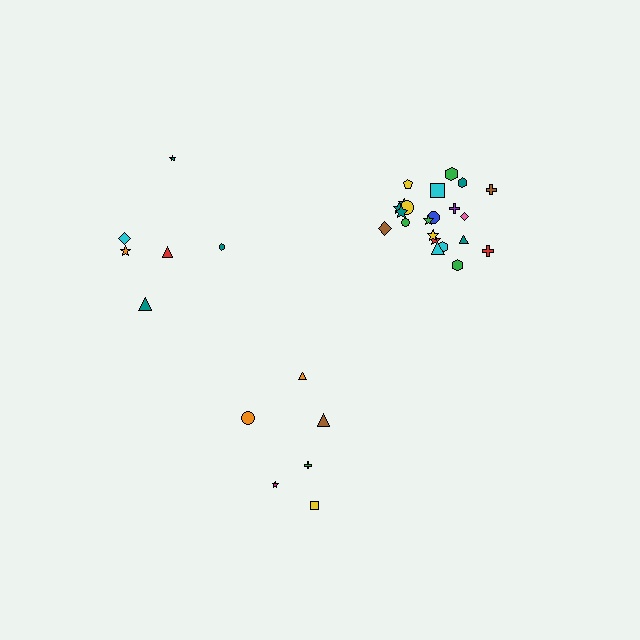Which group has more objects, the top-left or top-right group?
The top-right group.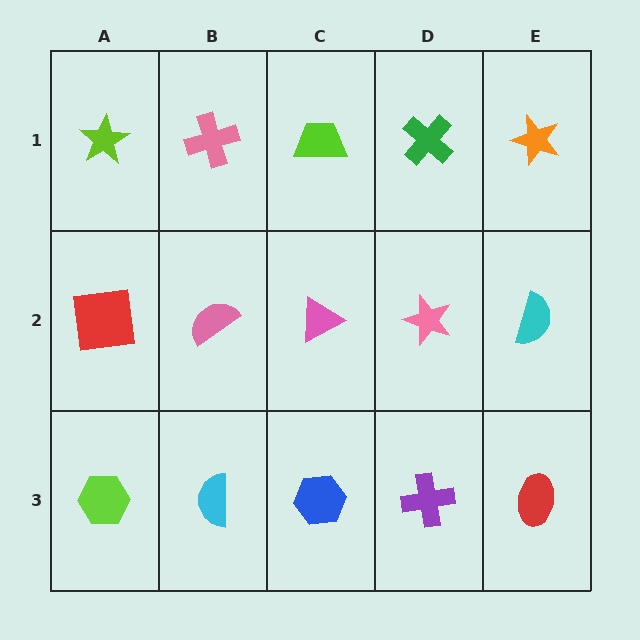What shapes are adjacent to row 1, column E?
A cyan semicircle (row 2, column E), a green cross (row 1, column D).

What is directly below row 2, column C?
A blue hexagon.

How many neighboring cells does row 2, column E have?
3.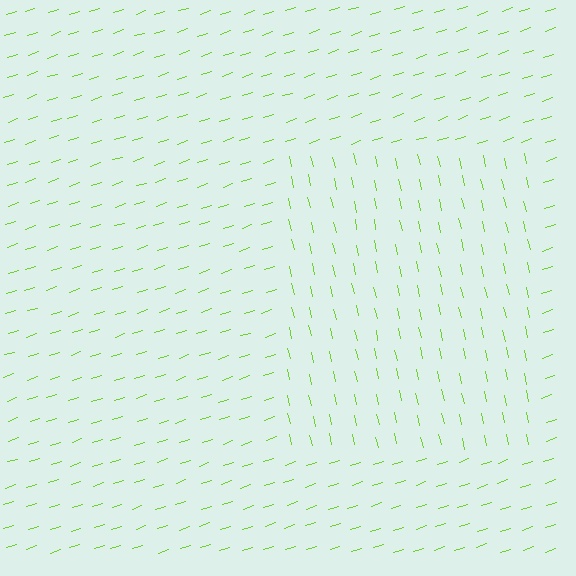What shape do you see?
I see a rectangle.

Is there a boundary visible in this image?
Yes, there is a texture boundary formed by a change in line orientation.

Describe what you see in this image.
The image is filled with small lime line segments. A rectangle region in the image has lines oriented differently from the surrounding lines, creating a visible texture boundary.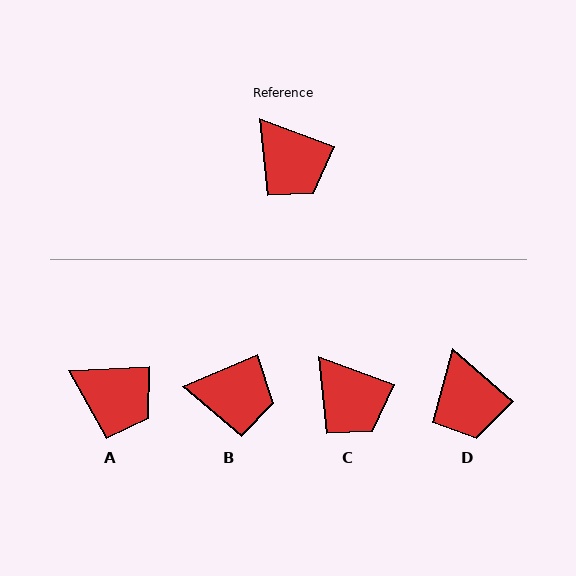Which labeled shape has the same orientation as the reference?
C.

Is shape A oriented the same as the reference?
No, it is off by about 23 degrees.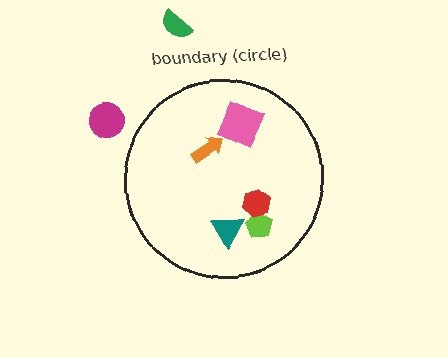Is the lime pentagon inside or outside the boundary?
Inside.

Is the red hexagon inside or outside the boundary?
Inside.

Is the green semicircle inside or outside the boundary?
Outside.